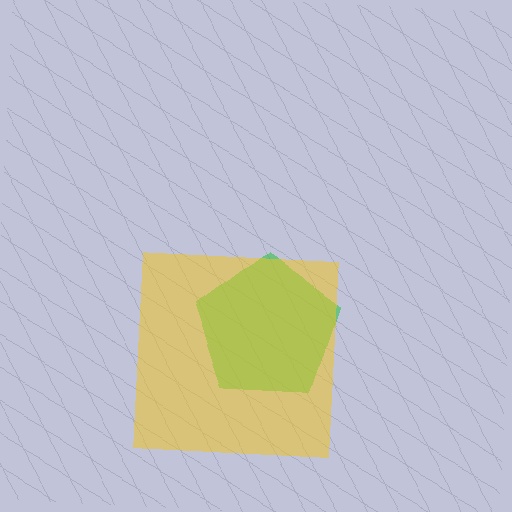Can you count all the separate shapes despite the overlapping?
Yes, there are 2 separate shapes.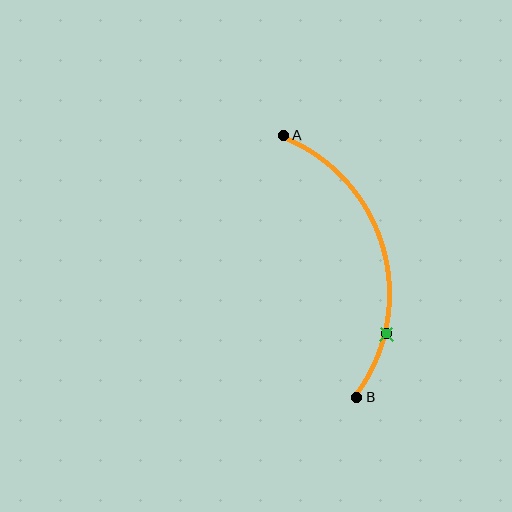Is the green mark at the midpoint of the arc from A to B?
No. The green mark lies on the arc but is closer to endpoint B. The arc midpoint would be at the point on the curve equidistant along the arc from both A and B.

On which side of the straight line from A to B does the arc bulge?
The arc bulges to the right of the straight line connecting A and B.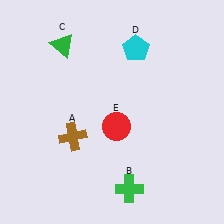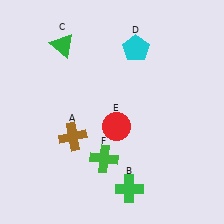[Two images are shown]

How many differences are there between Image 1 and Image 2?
There is 1 difference between the two images.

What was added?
A green cross (F) was added in Image 2.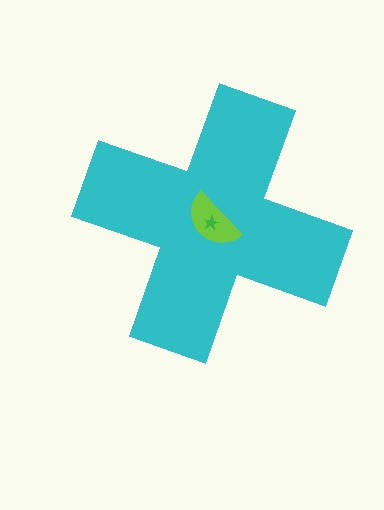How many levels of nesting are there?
3.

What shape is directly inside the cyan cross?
The lime semicircle.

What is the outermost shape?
The cyan cross.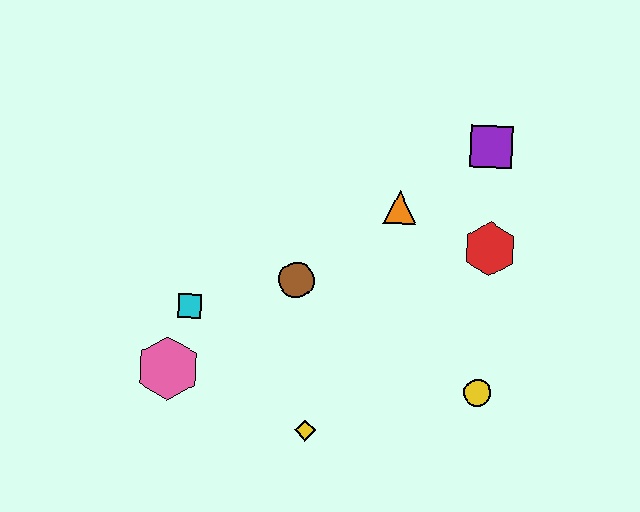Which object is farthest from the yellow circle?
The pink hexagon is farthest from the yellow circle.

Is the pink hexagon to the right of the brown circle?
No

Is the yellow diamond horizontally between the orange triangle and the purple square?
No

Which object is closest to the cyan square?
The pink hexagon is closest to the cyan square.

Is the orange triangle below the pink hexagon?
No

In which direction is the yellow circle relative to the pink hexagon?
The yellow circle is to the right of the pink hexagon.